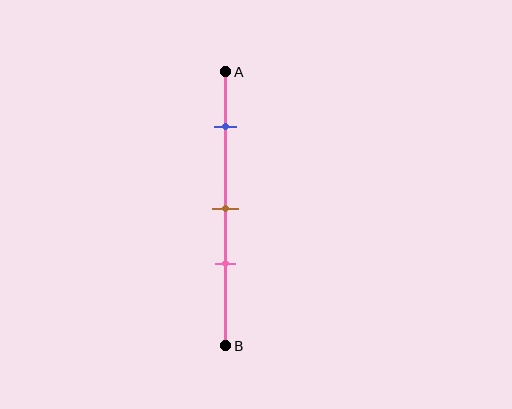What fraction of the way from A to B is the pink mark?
The pink mark is approximately 70% (0.7) of the way from A to B.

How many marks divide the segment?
There are 3 marks dividing the segment.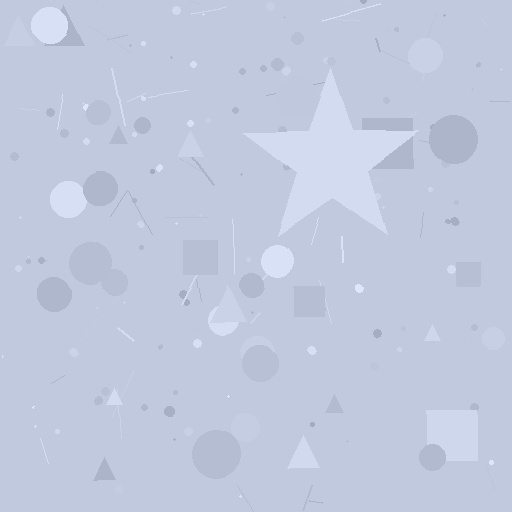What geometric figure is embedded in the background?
A star is embedded in the background.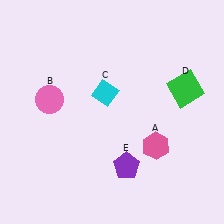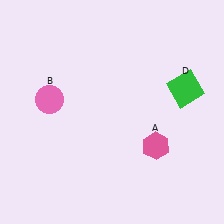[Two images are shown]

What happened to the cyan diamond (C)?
The cyan diamond (C) was removed in Image 2. It was in the top-left area of Image 1.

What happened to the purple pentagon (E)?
The purple pentagon (E) was removed in Image 2. It was in the bottom-right area of Image 1.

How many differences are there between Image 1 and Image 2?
There are 2 differences between the two images.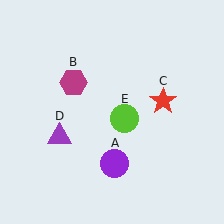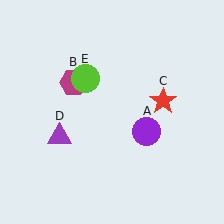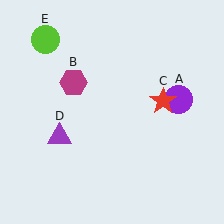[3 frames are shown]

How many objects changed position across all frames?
2 objects changed position: purple circle (object A), lime circle (object E).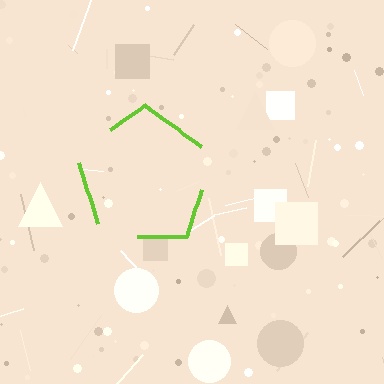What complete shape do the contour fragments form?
The contour fragments form a pentagon.